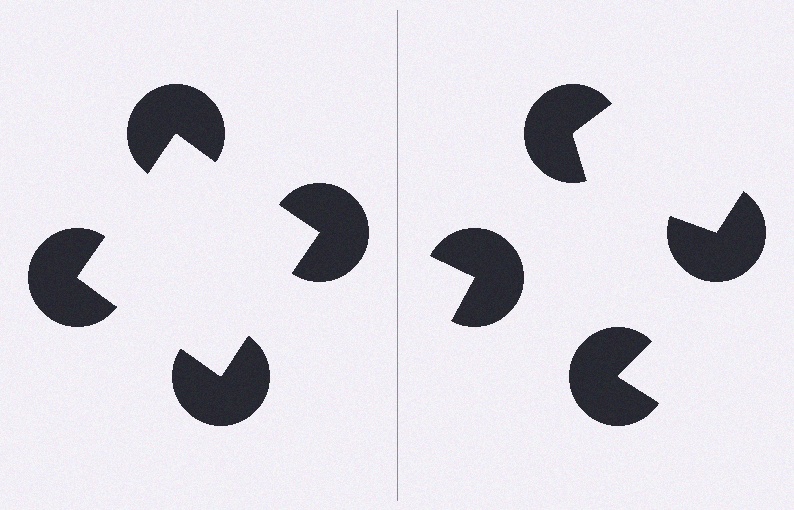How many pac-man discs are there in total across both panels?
8 — 4 on each side.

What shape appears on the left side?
An illusory square.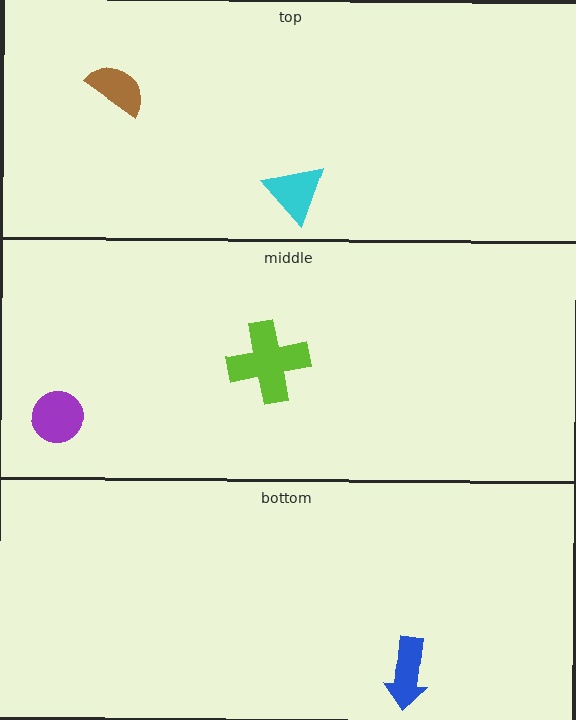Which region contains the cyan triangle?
The top region.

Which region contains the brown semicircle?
The top region.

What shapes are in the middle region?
The purple circle, the lime cross.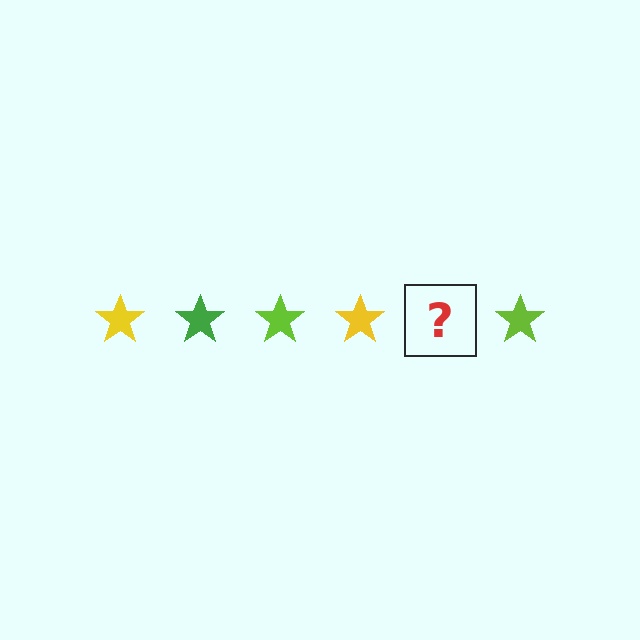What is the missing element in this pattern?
The missing element is a green star.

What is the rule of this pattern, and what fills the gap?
The rule is that the pattern cycles through yellow, green, lime stars. The gap should be filled with a green star.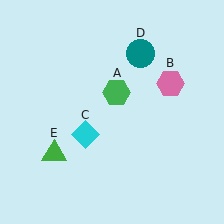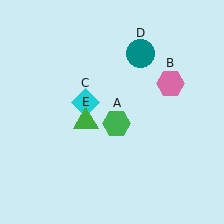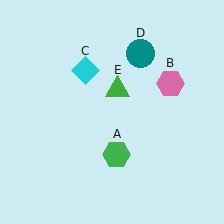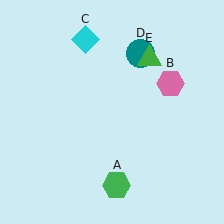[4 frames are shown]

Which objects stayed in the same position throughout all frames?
Pink hexagon (object B) and teal circle (object D) remained stationary.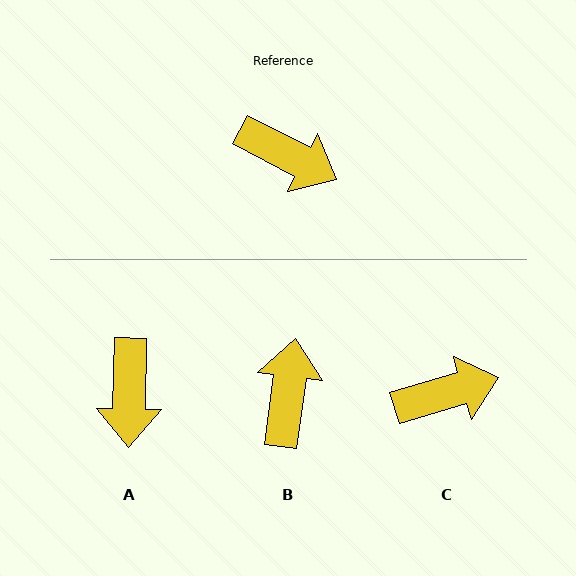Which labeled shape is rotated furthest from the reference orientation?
B, about 110 degrees away.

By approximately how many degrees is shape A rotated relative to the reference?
Approximately 64 degrees clockwise.